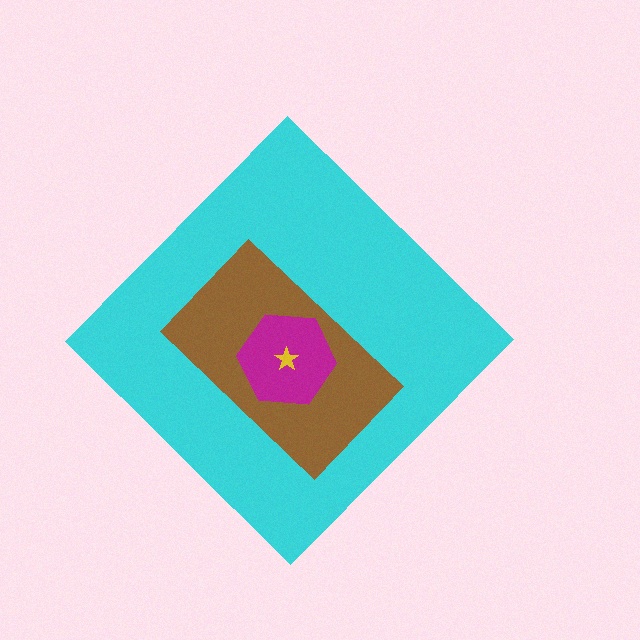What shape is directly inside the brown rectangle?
The magenta hexagon.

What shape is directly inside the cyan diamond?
The brown rectangle.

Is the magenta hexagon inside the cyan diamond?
Yes.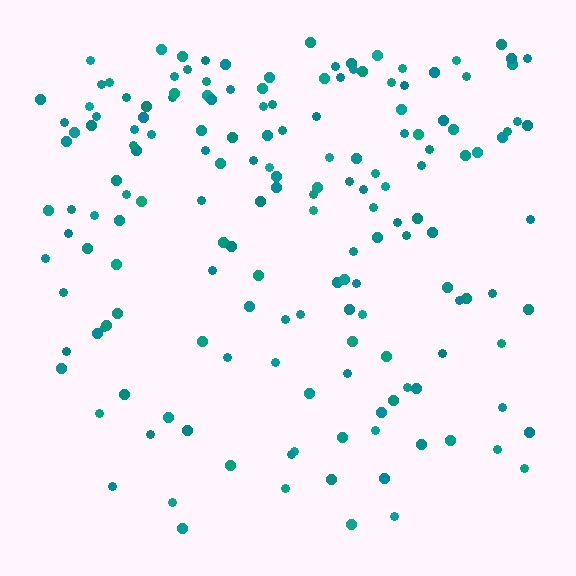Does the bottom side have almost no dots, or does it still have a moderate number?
Still a moderate number, just noticeably fewer than the top.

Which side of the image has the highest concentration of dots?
The top.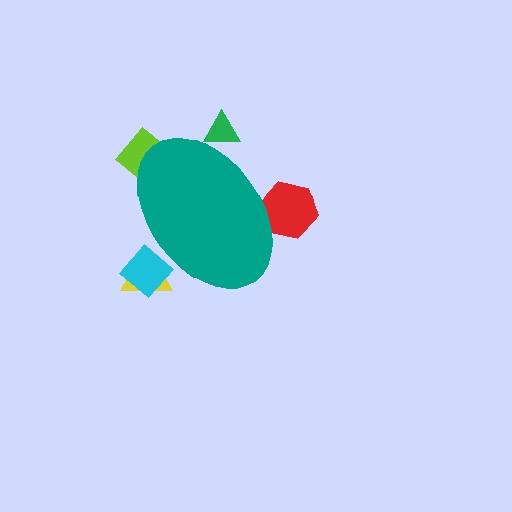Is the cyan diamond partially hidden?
Yes, the cyan diamond is partially hidden behind the teal ellipse.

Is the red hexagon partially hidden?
Yes, the red hexagon is partially hidden behind the teal ellipse.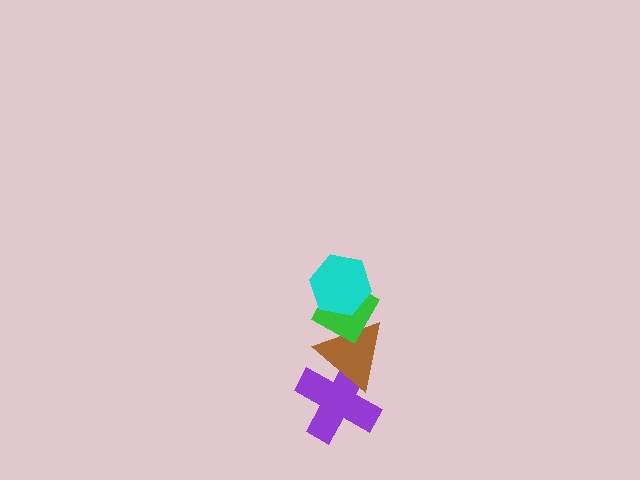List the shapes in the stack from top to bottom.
From top to bottom: the cyan hexagon, the green diamond, the brown triangle, the purple cross.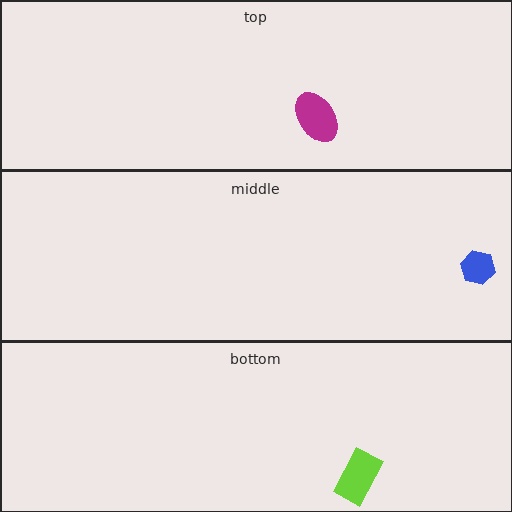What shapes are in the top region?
The magenta ellipse.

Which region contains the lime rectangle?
The bottom region.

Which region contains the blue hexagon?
The middle region.